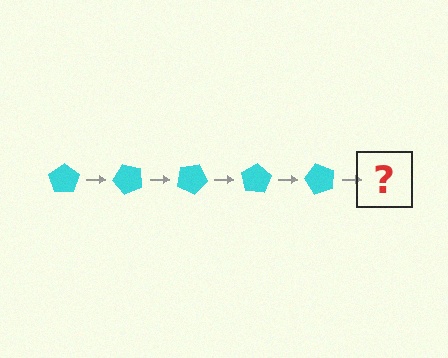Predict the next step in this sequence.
The next step is a cyan pentagon rotated 250 degrees.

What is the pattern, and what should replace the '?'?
The pattern is that the pentagon rotates 50 degrees each step. The '?' should be a cyan pentagon rotated 250 degrees.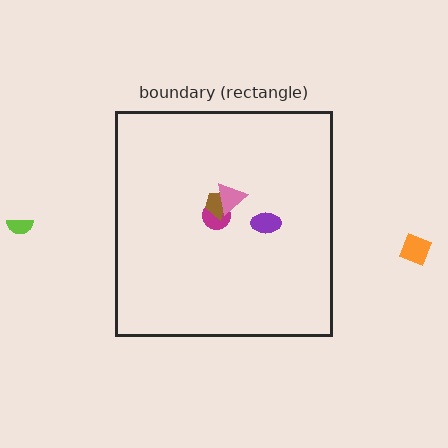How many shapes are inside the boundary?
4 inside, 2 outside.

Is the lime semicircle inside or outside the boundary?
Outside.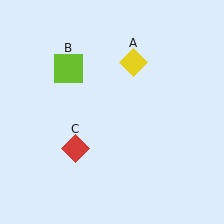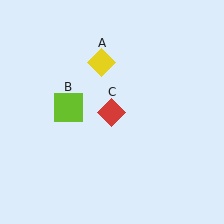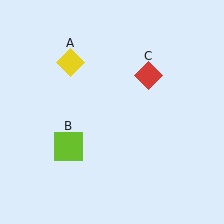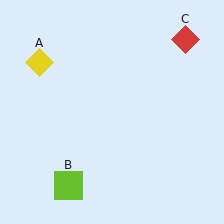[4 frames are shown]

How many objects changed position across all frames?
3 objects changed position: yellow diamond (object A), lime square (object B), red diamond (object C).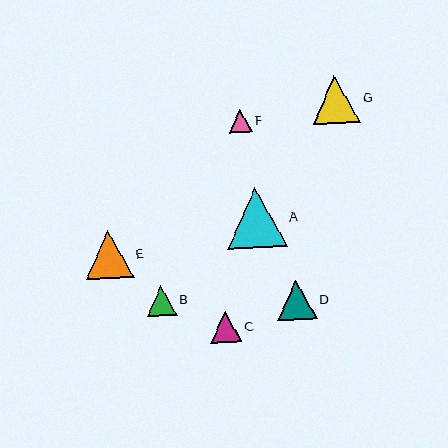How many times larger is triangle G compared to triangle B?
Triangle G is approximately 1.6 times the size of triangle B.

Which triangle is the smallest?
Triangle F is the smallest with a size of approximately 23 pixels.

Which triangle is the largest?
Triangle A is the largest with a size of approximately 60 pixels.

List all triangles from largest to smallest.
From largest to smallest: A, E, G, D, C, B, F.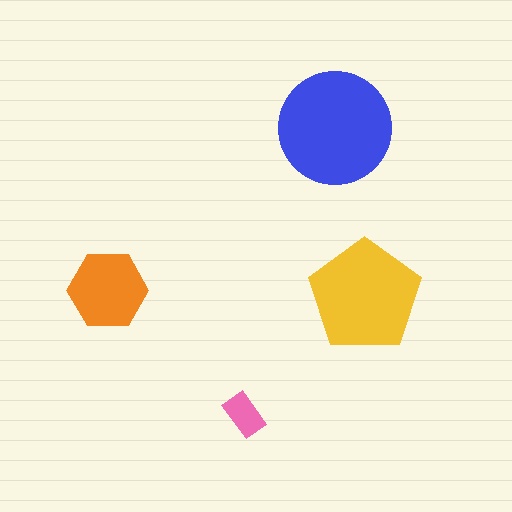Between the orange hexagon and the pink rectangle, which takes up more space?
The orange hexagon.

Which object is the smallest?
The pink rectangle.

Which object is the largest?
The blue circle.